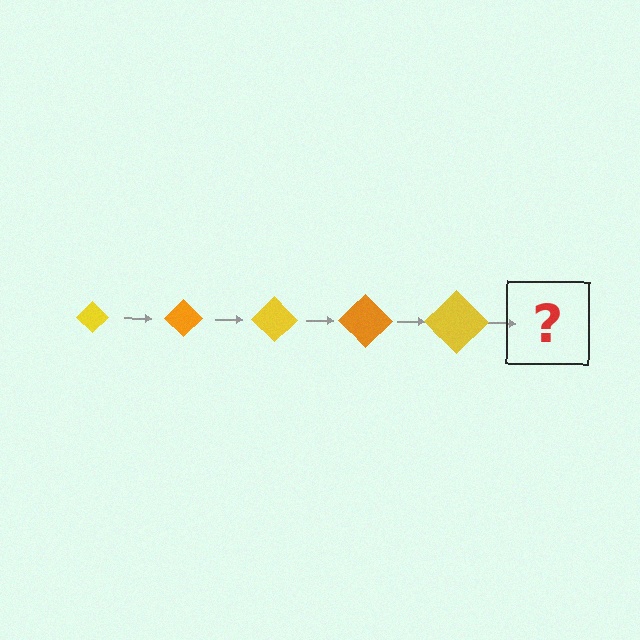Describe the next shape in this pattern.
It should be an orange diamond, larger than the previous one.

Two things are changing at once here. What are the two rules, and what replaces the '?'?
The two rules are that the diamond grows larger each step and the color cycles through yellow and orange. The '?' should be an orange diamond, larger than the previous one.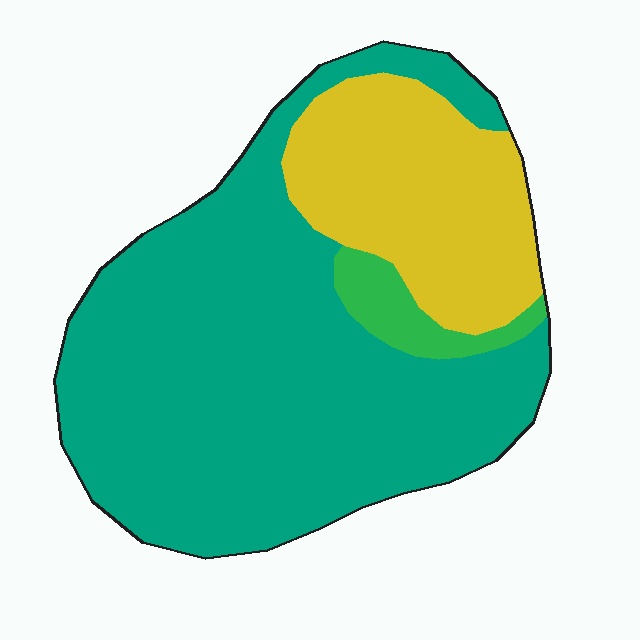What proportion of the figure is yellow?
Yellow takes up between a quarter and a half of the figure.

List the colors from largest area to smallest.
From largest to smallest: teal, yellow, green.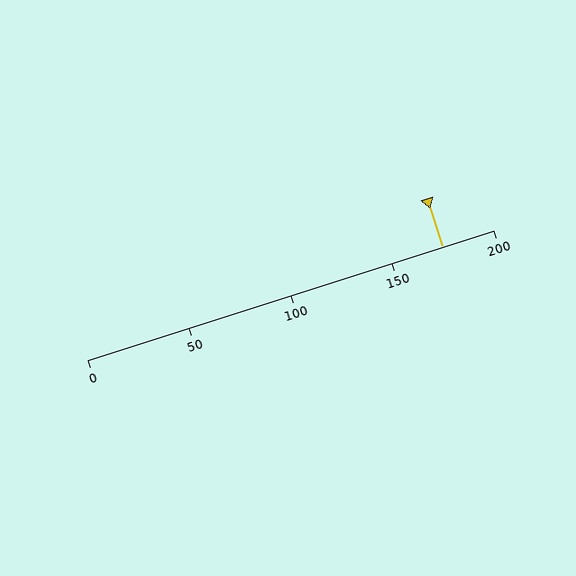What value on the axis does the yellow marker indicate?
The marker indicates approximately 175.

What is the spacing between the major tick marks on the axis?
The major ticks are spaced 50 apart.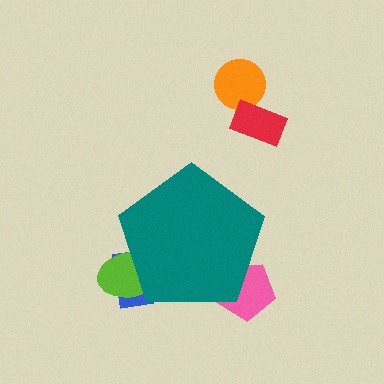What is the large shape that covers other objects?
A teal pentagon.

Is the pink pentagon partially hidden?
Yes, the pink pentagon is partially hidden behind the teal pentagon.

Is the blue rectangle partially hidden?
Yes, the blue rectangle is partially hidden behind the teal pentagon.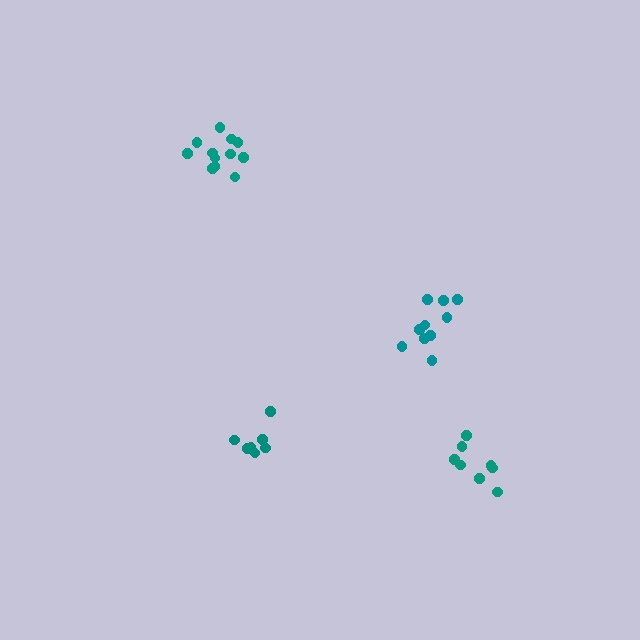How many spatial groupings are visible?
There are 4 spatial groupings.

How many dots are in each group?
Group 1: 8 dots, Group 2: 7 dots, Group 3: 10 dots, Group 4: 12 dots (37 total).